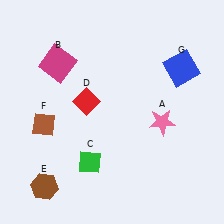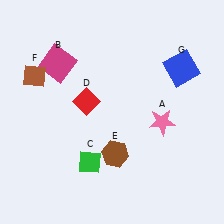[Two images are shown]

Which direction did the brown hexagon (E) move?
The brown hexagon (E) moved right.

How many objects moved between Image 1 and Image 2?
2 objects moved between the two images.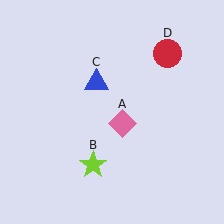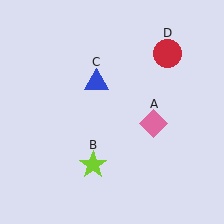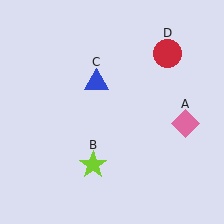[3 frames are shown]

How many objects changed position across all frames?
1 object changed position: pink diamond (object A).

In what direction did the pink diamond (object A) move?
The pink diamond (object A) moved right.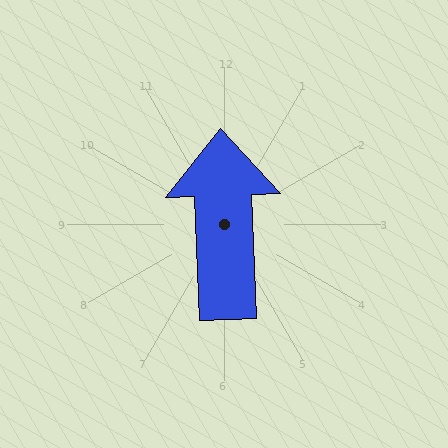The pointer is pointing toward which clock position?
Roughly 12 o'clock.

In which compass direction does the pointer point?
North.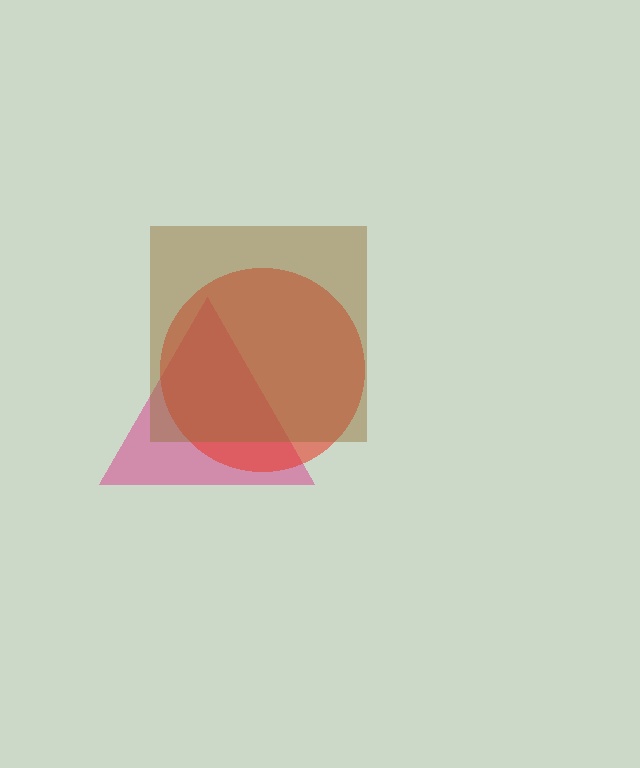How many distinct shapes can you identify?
There are 3 distinct shapes: a magenta triangle, a red circle, a brown square.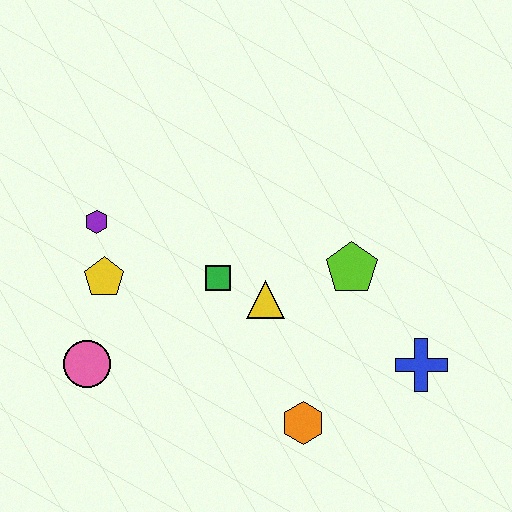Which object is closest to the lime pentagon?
The yellow triangle is closest to the lime pentagon.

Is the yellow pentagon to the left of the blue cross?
Yes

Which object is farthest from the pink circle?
The blue cross is farthest from the pink circle.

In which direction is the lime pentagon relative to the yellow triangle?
The lime pentagon is to the right of the yellow triangle.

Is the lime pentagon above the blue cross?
Yes